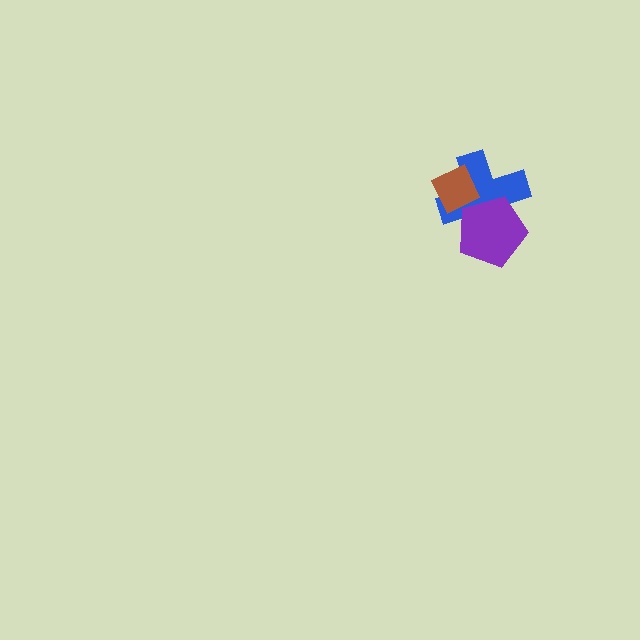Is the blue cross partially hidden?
Yes, it is partially covered by another shape.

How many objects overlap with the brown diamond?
2 objects overlap with the brown diamond.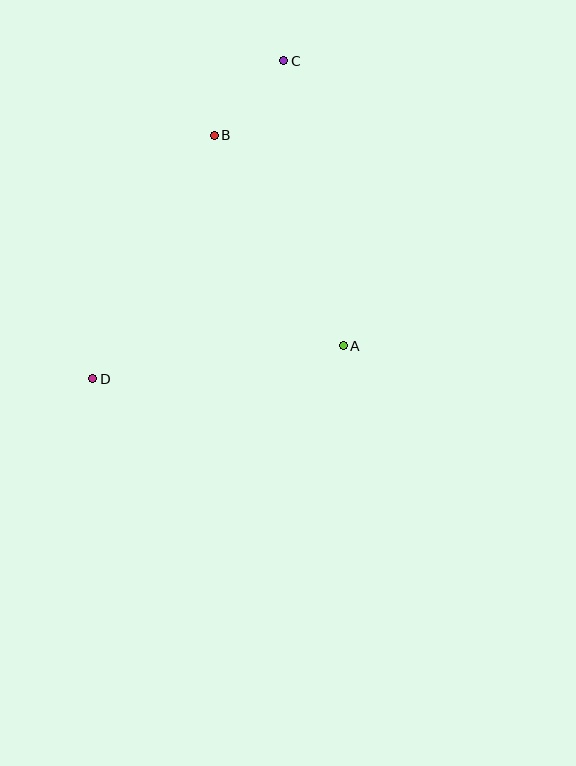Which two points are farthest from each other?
Points C and D are farthest from each other.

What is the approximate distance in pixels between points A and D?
The distance between A and D is approximately 252 pixels.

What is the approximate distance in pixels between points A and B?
The distance between A and B is approximately 247 pixels.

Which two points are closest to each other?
Points B and C are closest to each other.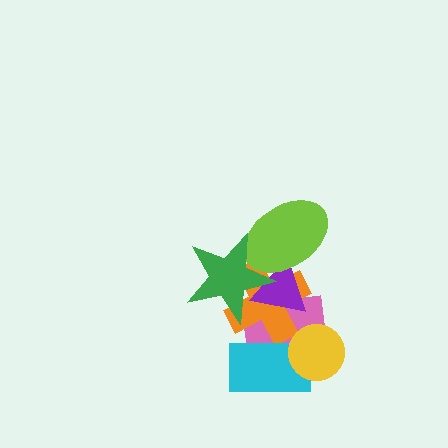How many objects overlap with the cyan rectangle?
3 objects overlap with the cyan rectangle.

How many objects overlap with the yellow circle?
2 objects overlap with the yellow circle.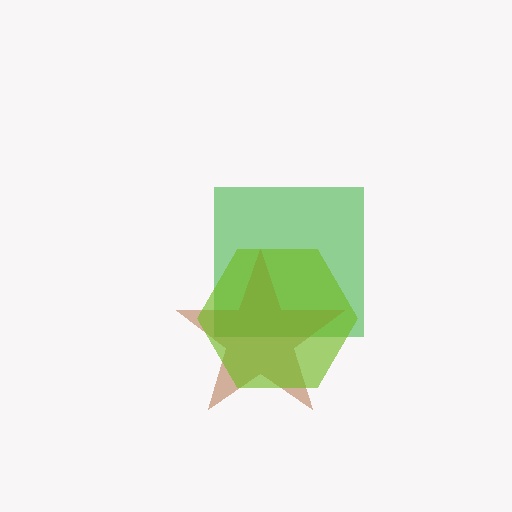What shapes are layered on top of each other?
The layered shapes are: a green square, a brown star, a lime hexagon.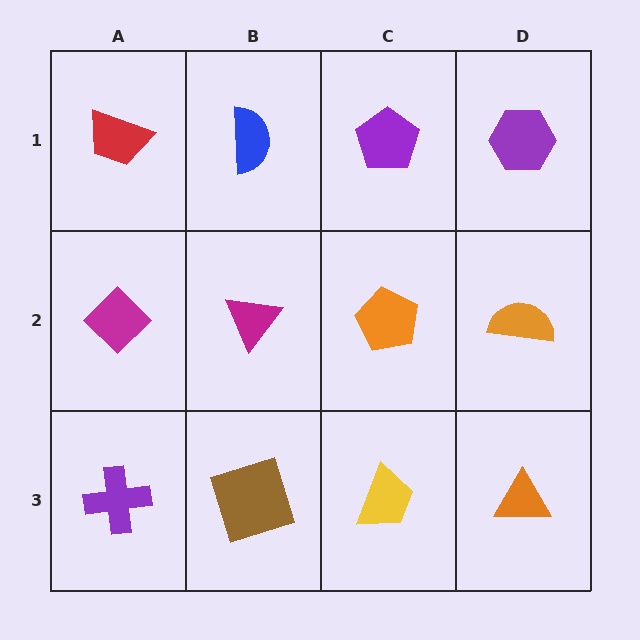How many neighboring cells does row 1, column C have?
3.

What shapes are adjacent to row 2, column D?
A purple hexagon (row 1, column D), an orange triangle (row 3, column D), an orange pentagon (row 2, column C).